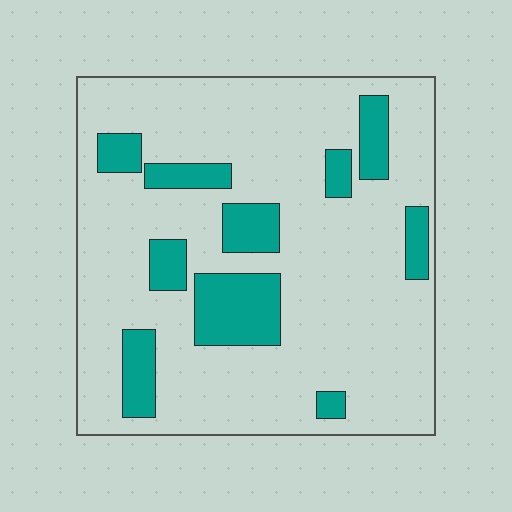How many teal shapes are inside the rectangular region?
10.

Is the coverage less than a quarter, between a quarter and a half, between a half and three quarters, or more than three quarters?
Less than a quarter.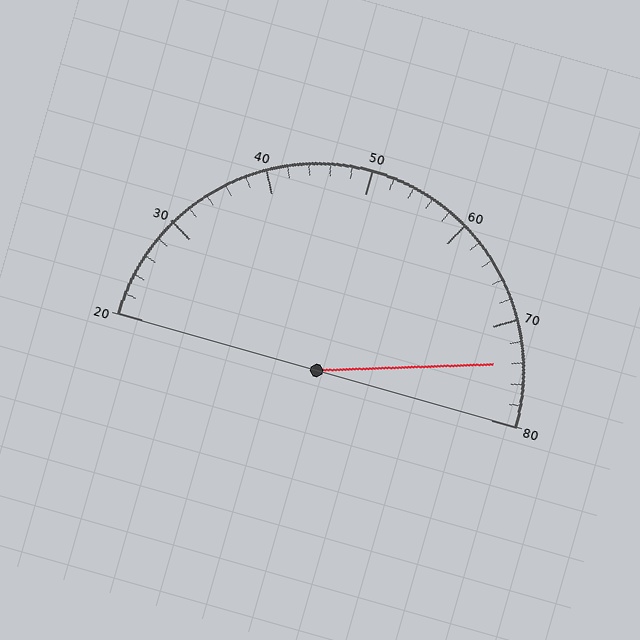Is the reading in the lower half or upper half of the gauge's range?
The reading is in the upper half of the range (20 to 80).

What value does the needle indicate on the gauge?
The needle indicates approximately 74.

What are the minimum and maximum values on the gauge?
The gauge ranges from 20 to 80.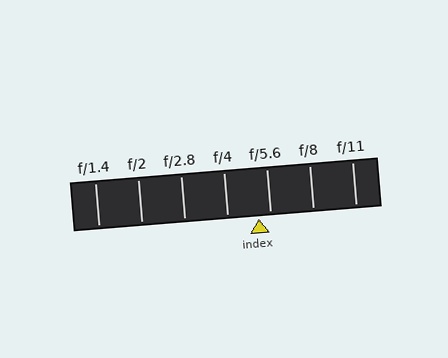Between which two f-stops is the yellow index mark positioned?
The index mark is between f/4 and f/5.6.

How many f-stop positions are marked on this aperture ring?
There are 7 f-stop positions marked.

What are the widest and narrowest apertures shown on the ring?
The widest aperture shown is f/1.4 and the narrowest is f/11.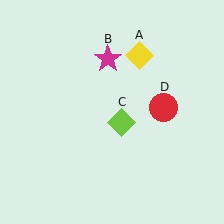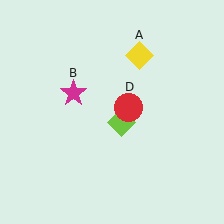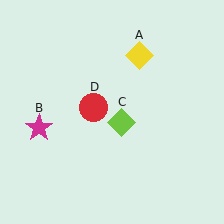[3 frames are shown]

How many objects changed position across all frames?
2 objects changed position: magenta star (object B), red circle (object D).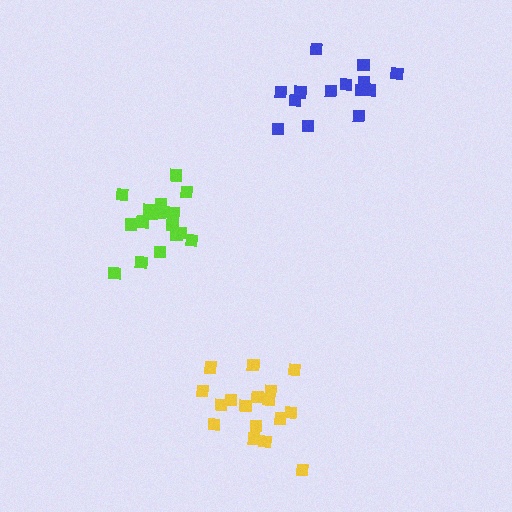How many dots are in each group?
Group 1: 19 dots, Group 2: 17 dots, Group 3: 14 dots (50 total).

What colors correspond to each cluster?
The clusters are colored: lime, yellow, blue.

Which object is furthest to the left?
The lime cluster is leftmost.